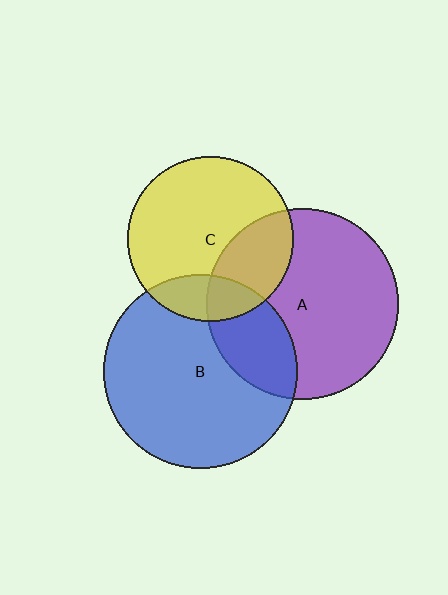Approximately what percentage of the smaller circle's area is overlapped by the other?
Approximately 20%.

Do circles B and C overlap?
Yes.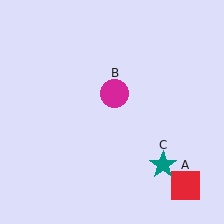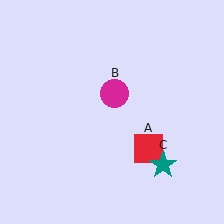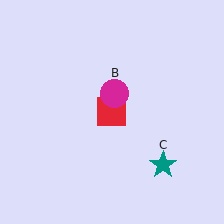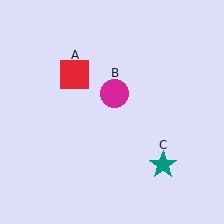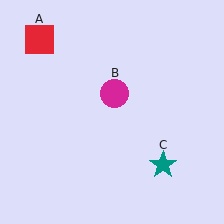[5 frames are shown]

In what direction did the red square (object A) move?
The red square (object A) moved up and to the left.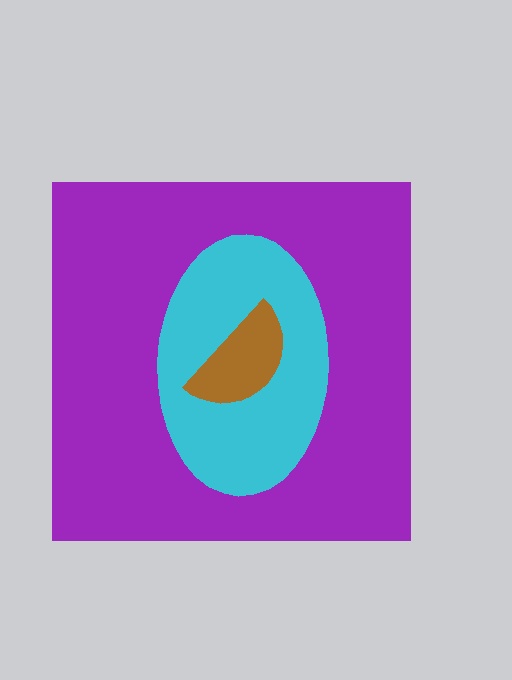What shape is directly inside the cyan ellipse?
The brown semicircle.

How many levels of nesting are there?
3.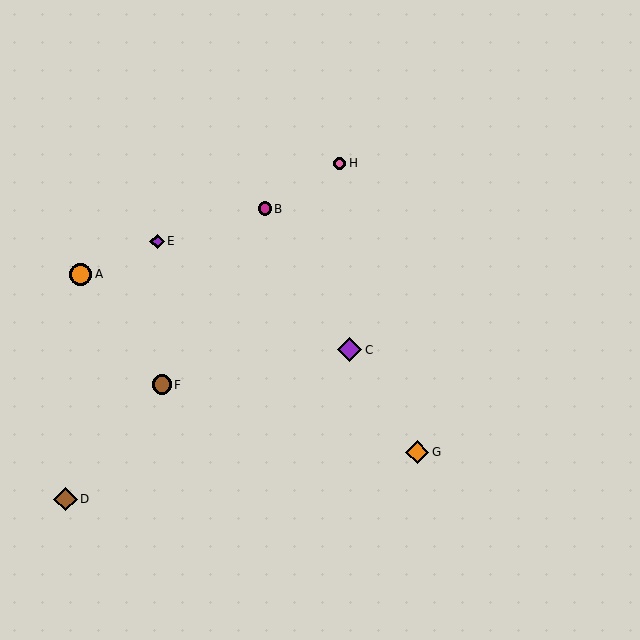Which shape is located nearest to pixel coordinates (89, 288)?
The orange circle (labeled A) at (81, 274) is nearest to that location.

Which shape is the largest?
The purple diamond (labeled C) is the largest.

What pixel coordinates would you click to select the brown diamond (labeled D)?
Click at (66, 499) to select the brown diamond D.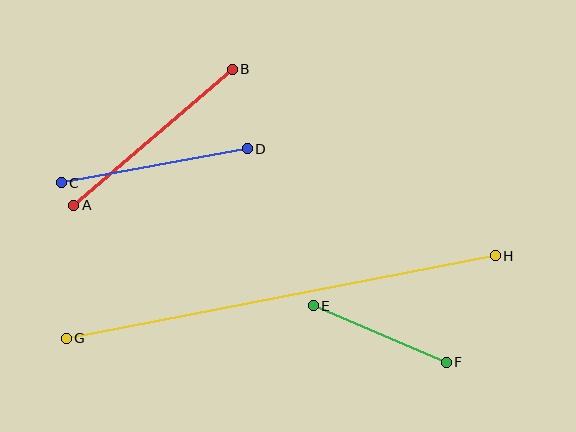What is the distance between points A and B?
The distance is approximately 209 pixels.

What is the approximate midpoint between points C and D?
The midpoint is at approximately (154, 166) pixels.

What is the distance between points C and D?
The distance is approximately 189 pixels.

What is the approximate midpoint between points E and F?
The midpoint is at approximately (380, 334) pixels.